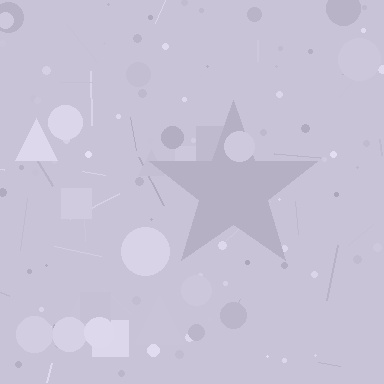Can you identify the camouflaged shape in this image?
The camouflaged shape is a star.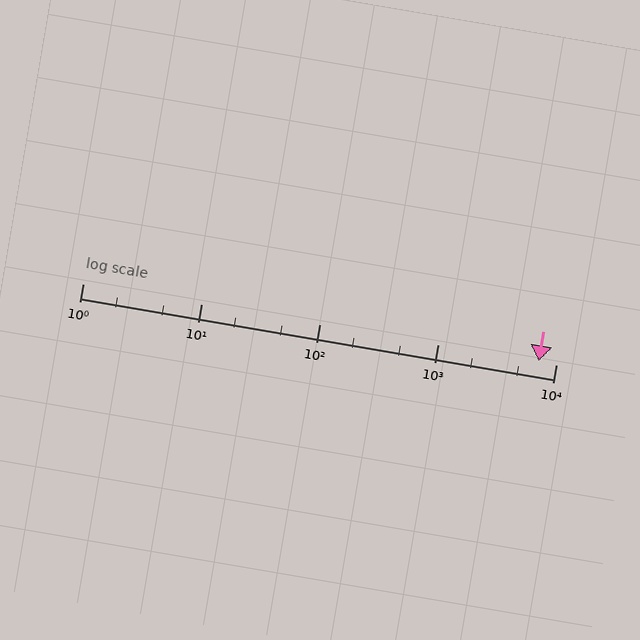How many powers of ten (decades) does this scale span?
The scale spans 4 decades, from 1 to 10000.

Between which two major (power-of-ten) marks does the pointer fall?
The pointer is between 1000 and 10000.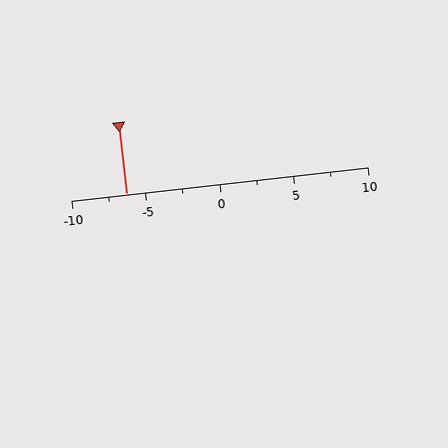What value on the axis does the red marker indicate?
The marker indicates approximately -6.2.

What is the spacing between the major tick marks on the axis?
The major ticks are spaced 5 apart.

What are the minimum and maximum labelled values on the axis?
The axis runs from -10 to 10.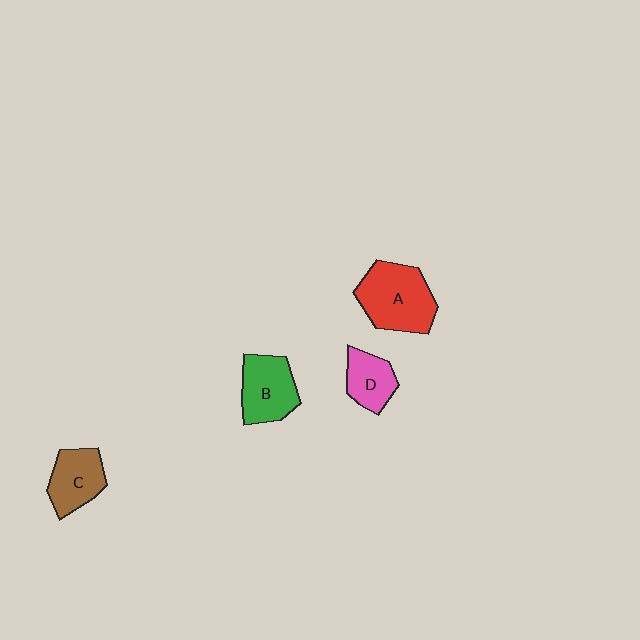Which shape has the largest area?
Shape A (red).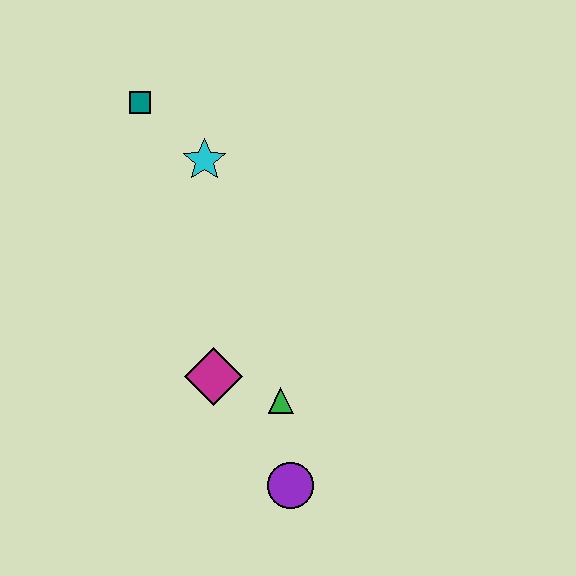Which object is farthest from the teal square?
The purple circle is farthest from the teal square.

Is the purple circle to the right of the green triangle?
Yes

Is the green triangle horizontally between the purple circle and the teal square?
Yes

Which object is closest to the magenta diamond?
The green triangle is closest to the magenta diamond.